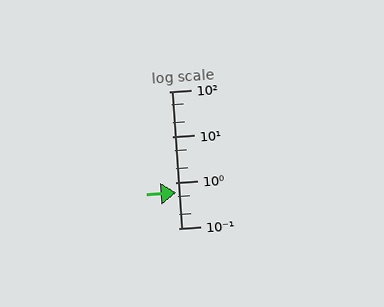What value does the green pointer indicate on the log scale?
The pointer indicates approximately 0.59.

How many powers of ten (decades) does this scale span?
The scale spans 3 decades, from 0.1 to 100.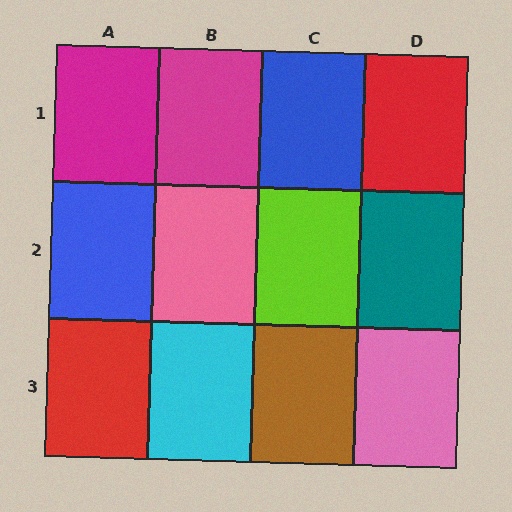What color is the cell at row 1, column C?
Blue.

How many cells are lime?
1 cell is lime.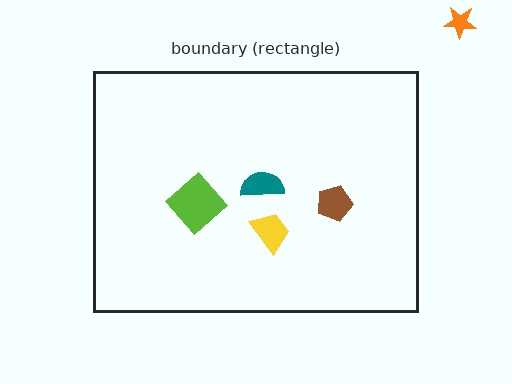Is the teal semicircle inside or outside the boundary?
Inside.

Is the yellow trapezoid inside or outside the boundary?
Inside.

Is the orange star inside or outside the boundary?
Outside.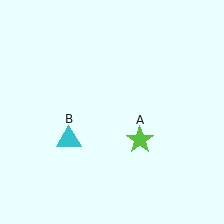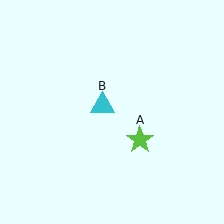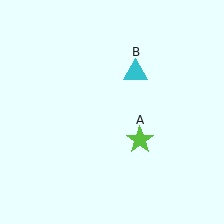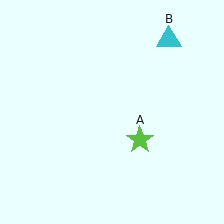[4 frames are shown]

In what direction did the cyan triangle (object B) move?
The cyan triangle (object B) moved up and to the right.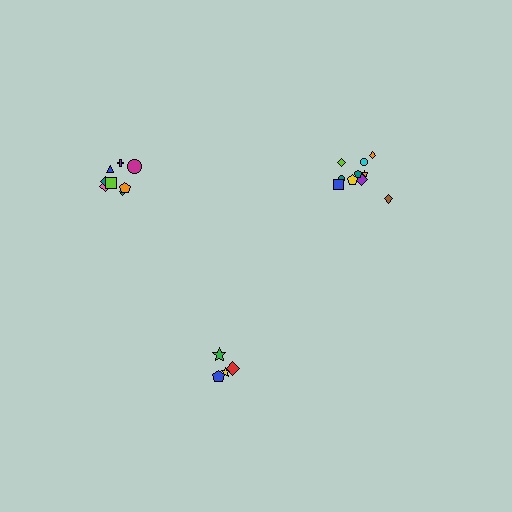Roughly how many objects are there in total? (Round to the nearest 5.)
Roughly 20 objects in total.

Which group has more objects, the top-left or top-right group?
The top-right group.